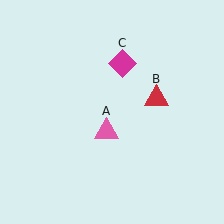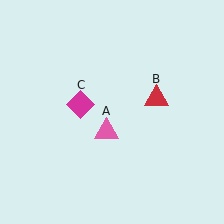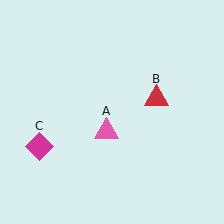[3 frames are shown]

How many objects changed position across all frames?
1 object changed position: magenta diamond (object C).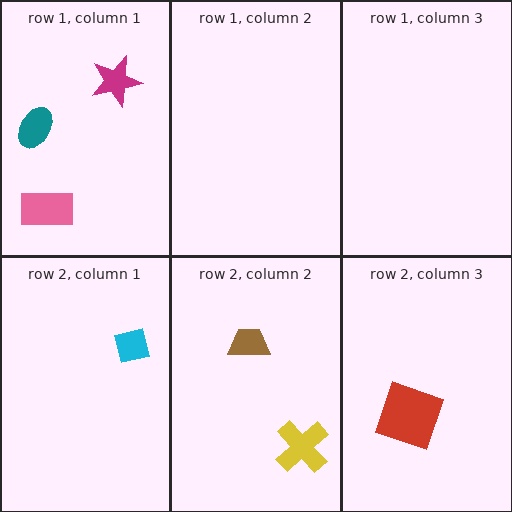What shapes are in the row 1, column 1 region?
The pink rectangle, the magenta star, the teal ellipse.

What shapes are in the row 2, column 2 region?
The brown trapezoid, the yellow cross.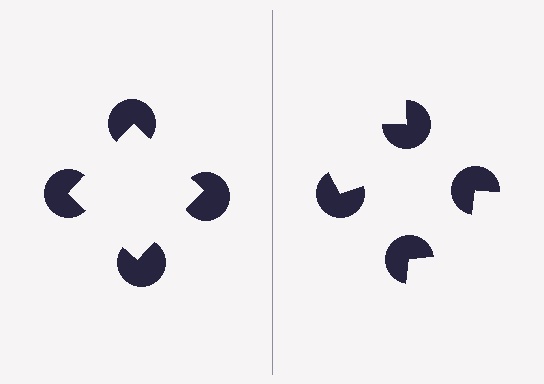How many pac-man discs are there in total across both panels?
8 — 4 on each side.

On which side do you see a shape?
An illusory square appears on the left side. On the right side the wedge cuts are rotated, so no coherent shape forms.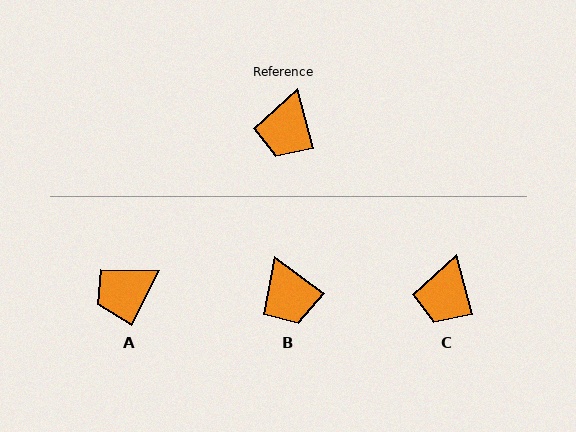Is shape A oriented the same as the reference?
No, it is off by about 42 degrees.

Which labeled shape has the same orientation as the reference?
C.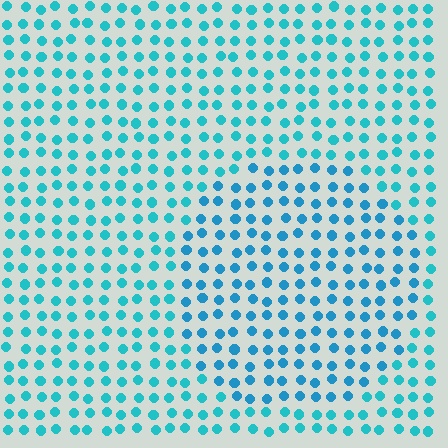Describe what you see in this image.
The image is filled with small cyan elements in a uniform arrangement. A circle-shaped region is visible where the elements are tinted to a slightly different hue, forming a subtle color boundary.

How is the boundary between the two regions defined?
The boundary is defined purely by a slight shift in hue (about 17 degrees). Spacing, size, and orientation are identical on both sides.